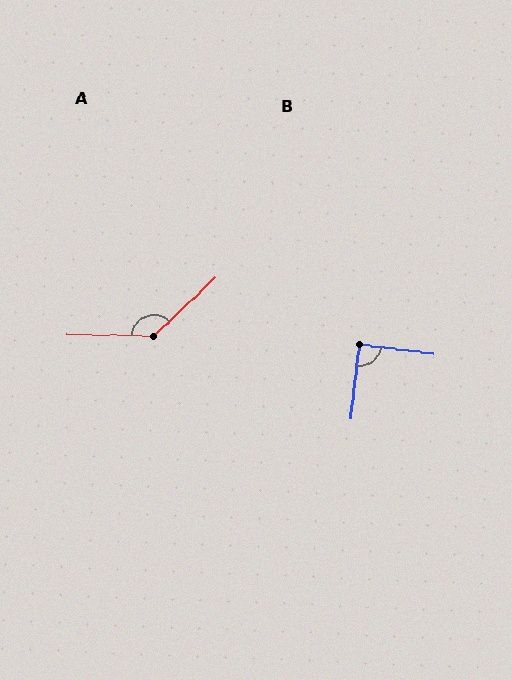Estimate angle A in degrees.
Approximately 136 degrees.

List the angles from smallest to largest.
B (89°), A (136°).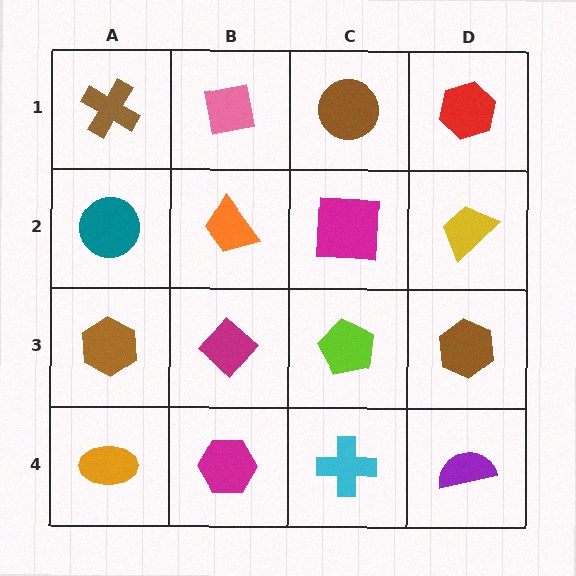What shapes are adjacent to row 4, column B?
A magenta diamond (row 3, column B), an orange ellipse (row 4, column A), a cyan cross (row 4, column C).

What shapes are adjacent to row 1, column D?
A yellow trapezoid (row 2, column D), a brown circle (row 1, column C).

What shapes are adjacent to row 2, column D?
A red hexagon (row 1, column D), a brown hexagon (row 3, column D), a magenta square (row 2, column C).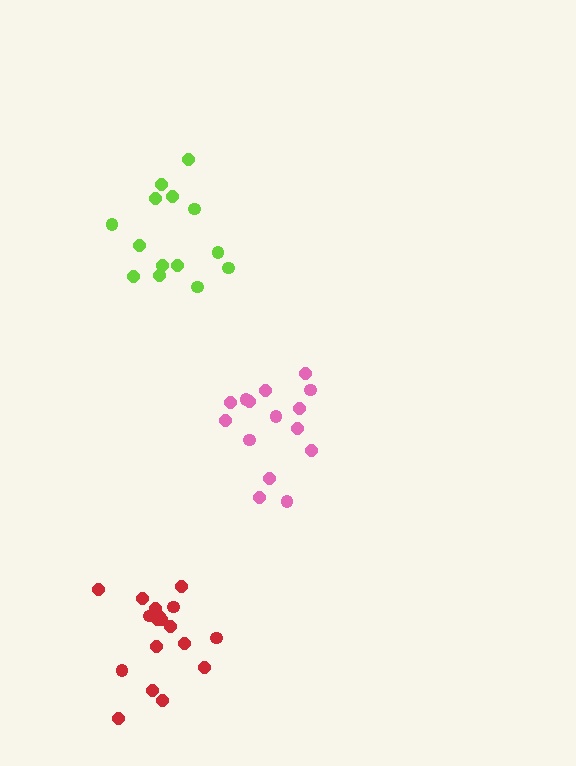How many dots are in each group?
Group 1: 18 dots, Group 2: 15 dots, Group 3: 14 dots (47 total).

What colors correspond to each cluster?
The clusters are colored: red, pink, lime.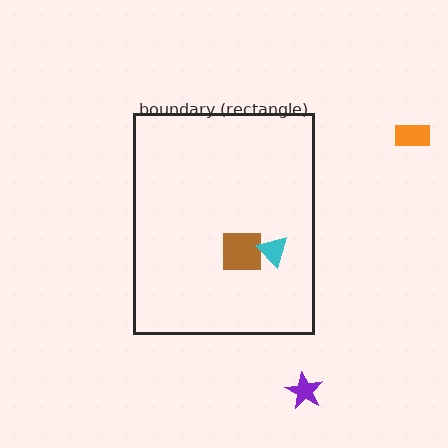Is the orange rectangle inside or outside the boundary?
Outside.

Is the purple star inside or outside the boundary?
Outside.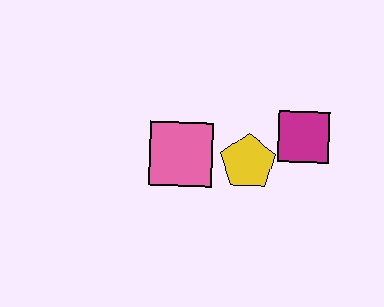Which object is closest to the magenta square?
The yellow pentagon is closest to the magenta square.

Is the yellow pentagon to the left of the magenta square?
Yes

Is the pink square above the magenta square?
No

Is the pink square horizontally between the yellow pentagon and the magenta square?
No